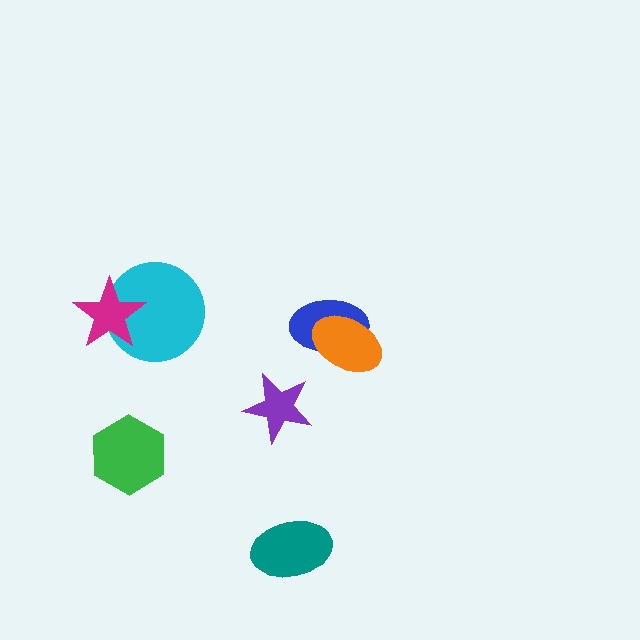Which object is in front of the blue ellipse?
The orange ellipse is in front of the blue ellipse.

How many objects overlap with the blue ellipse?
1 object overlaps with the blue ellipse.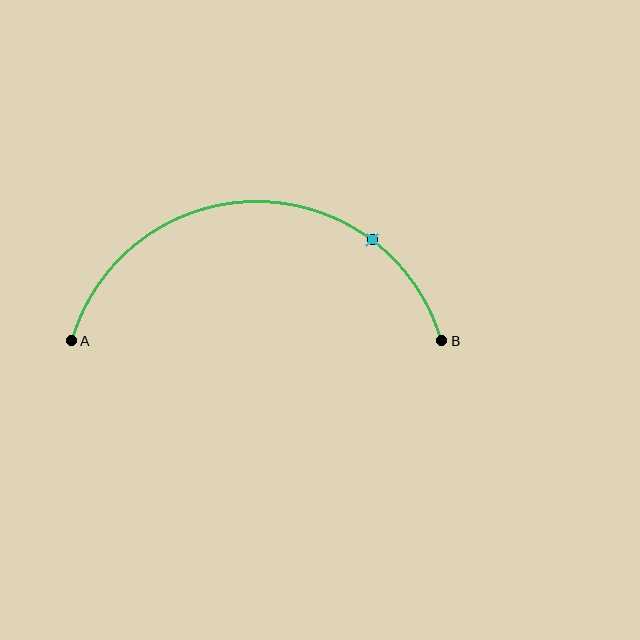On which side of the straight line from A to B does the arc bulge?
The arc bulges above the straight line connecting A and B.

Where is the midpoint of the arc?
The arc midpoint is the point on the curve farthest from the straight line joining A and B. It sits above that line.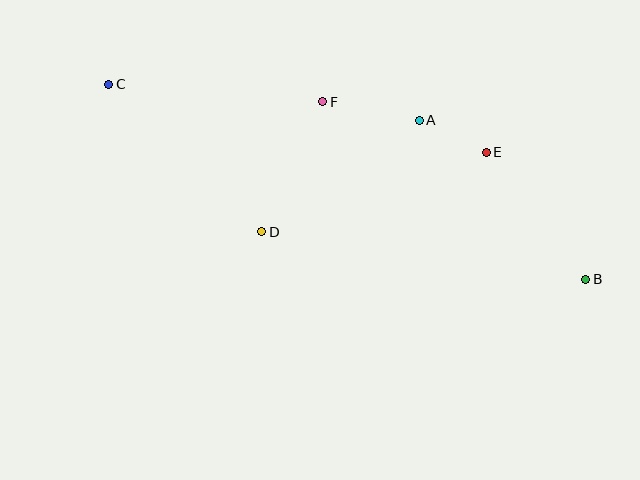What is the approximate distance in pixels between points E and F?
The distance between E and F is approximately 171 pixels.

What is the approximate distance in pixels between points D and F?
The distance between D and F is approximately 143 pixels.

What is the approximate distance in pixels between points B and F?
The distance between B and F is approximately 317 pixels.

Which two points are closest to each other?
Points A and E are closest to each other.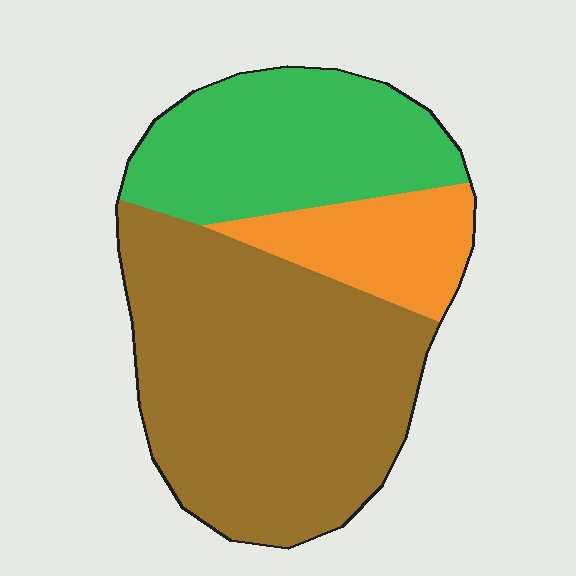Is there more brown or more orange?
Brown.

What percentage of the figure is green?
Green covers roughly 30% of the figure.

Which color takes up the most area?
Brown, at roughly 55%.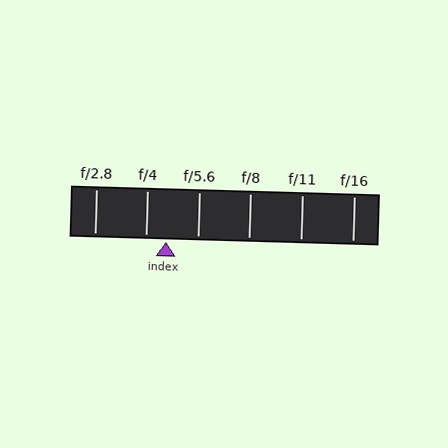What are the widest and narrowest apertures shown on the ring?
The widest aperture shown is f/2.8 and the narrowest is f/16.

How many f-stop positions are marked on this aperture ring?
There are 6 f-stop positions marked.